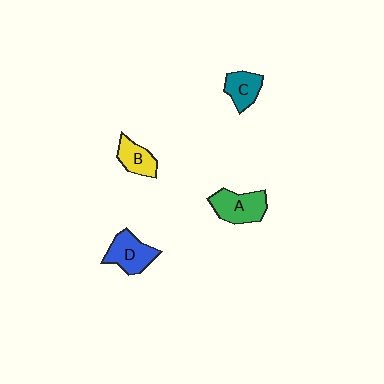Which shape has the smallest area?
Shape B (yellow).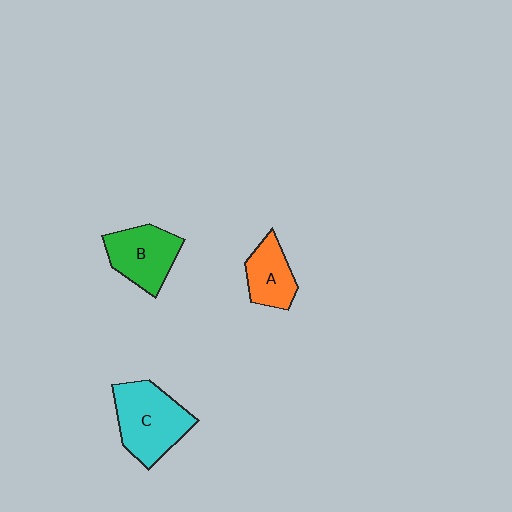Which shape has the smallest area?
Shape A (orange).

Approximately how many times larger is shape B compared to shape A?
Approximately 1.3 times.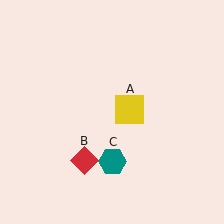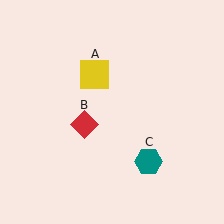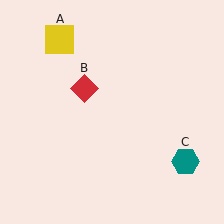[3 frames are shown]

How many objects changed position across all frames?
3 objects changed position: yellow square (object A), red diamond (object B), teal hexagon (object C).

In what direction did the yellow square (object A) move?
The yellow square (object A) moved up and to the left.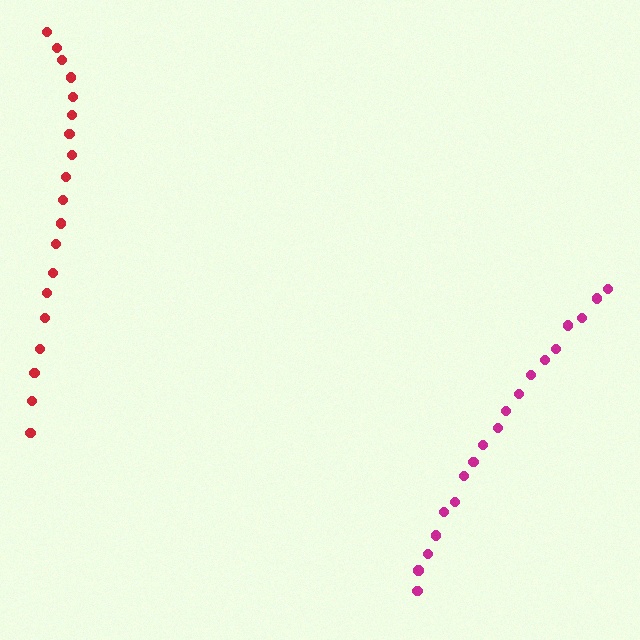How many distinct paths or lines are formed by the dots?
There are 2 distinct paths.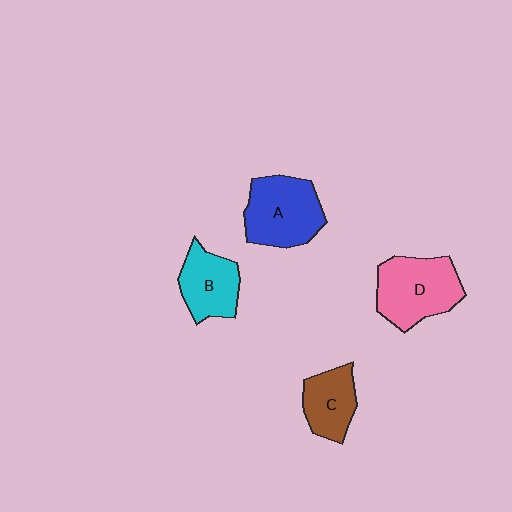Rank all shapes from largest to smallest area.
From largest to smallest: D (pink), A (blue), B (cyan), C (brown).